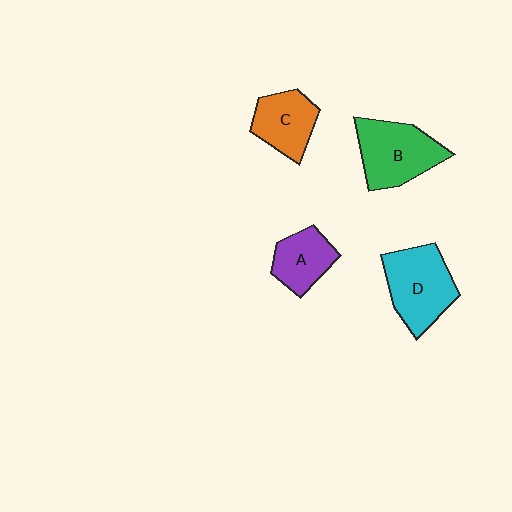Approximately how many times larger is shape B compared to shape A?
Approximately 1.5 times.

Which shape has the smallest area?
Shape A (purple).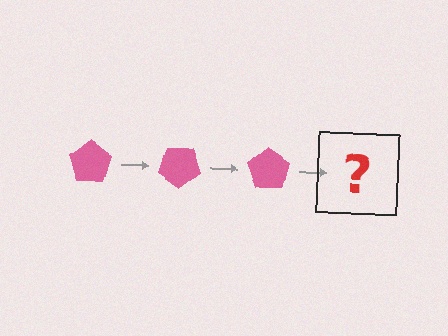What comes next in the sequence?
The next element should be a pink pentagon rotated 105 degrees.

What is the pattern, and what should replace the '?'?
The pattern is that the pentagon rotates 35 degrees each step. The '?' should be a pink pentagon rotated 105 degrees.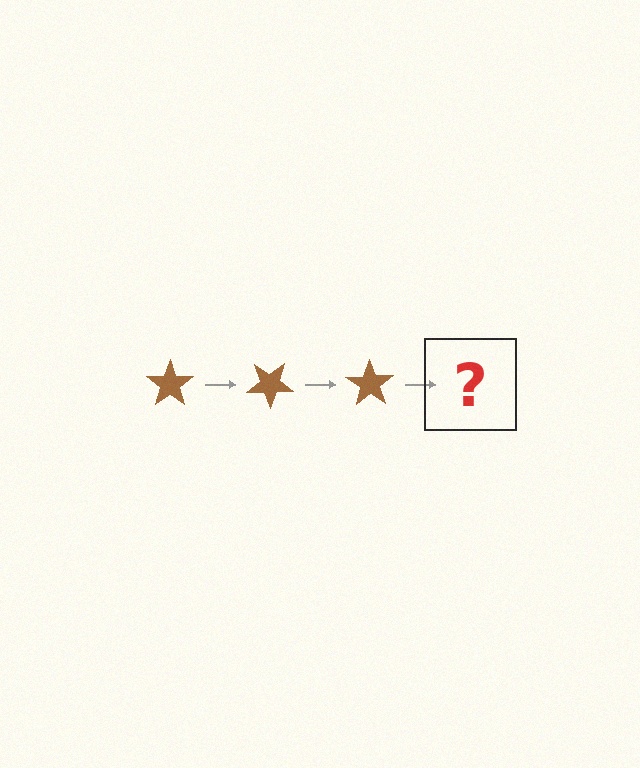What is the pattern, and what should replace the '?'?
The pattern is that the star rotates 35 degrees each step. The '?' should be a brown star rotated 105 degrees.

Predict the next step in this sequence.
The next step is a brown star rotated 105 degrees.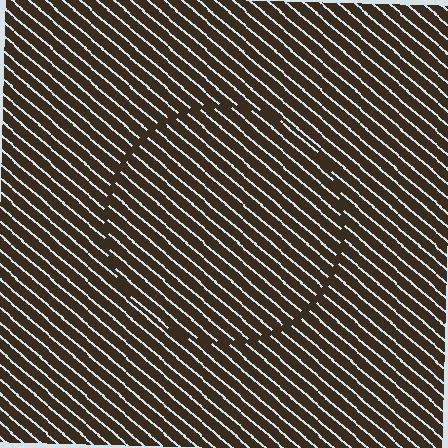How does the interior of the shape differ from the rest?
The interior of the shape contains the same grating, shifted by half a period — the contour is defined by the phase discontinuity where line-ends from the inner and outer gratings abut.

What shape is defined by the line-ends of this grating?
An illusory circle. The interior of the shape contains the same grating, shifted by half a period — the contour is defined by the phase discontinuity where line-ends from the inner and outer gratings abut.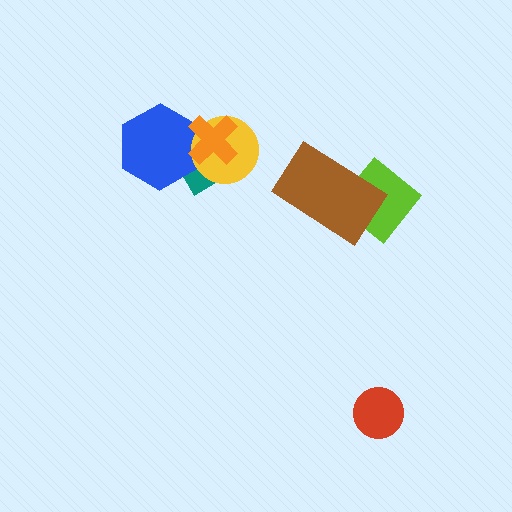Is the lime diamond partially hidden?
Yes, it is partially covered by another shape.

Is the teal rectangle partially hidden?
Yes, it is partially covered by another shape.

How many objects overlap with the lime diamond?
1 object overlaps with the lime diamond.